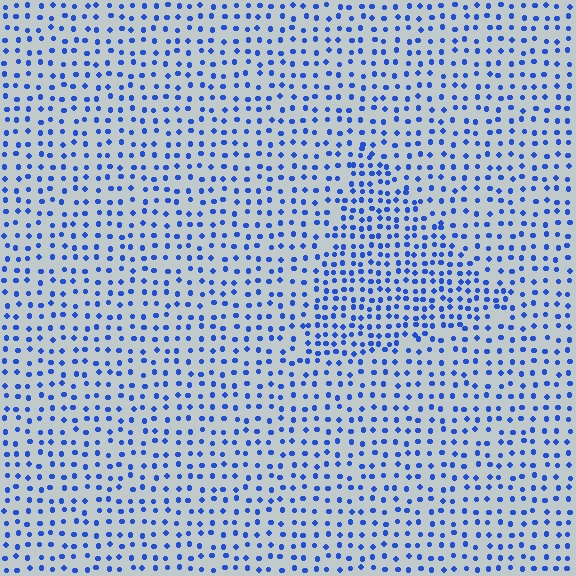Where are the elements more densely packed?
The elements are more densely packed inside the triangle boundary.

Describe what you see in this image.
The image contains small blue elements arranged at two different densities. A triangle-shaped region is visible where the elements are more densely packed than the surrounding area.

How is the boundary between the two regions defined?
The boundary is defined by a change in element density (approximately 1.7x ratio). All elements are the same color, size, and shape.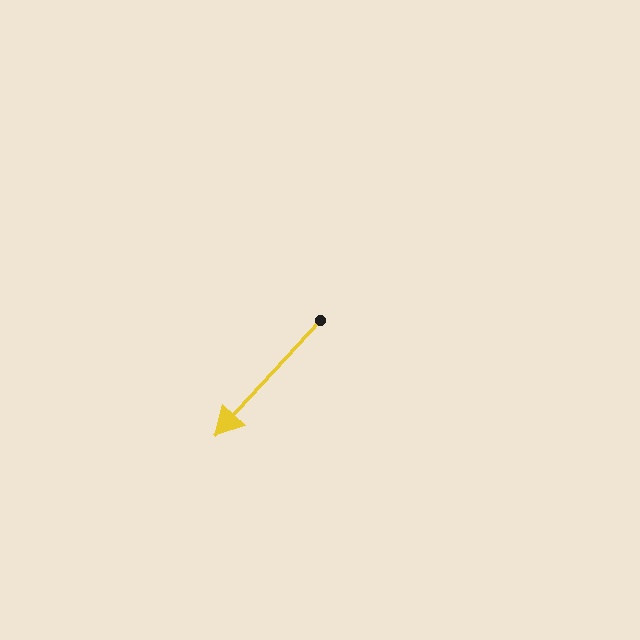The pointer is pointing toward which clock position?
Roughly 7 o'clock.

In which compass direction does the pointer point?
Southwest.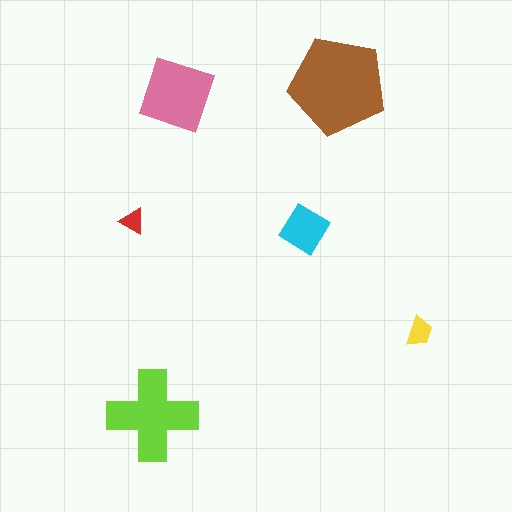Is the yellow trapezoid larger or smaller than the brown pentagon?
Smaller.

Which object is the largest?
The brown pentagon.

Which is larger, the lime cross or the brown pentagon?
The brown pentagon.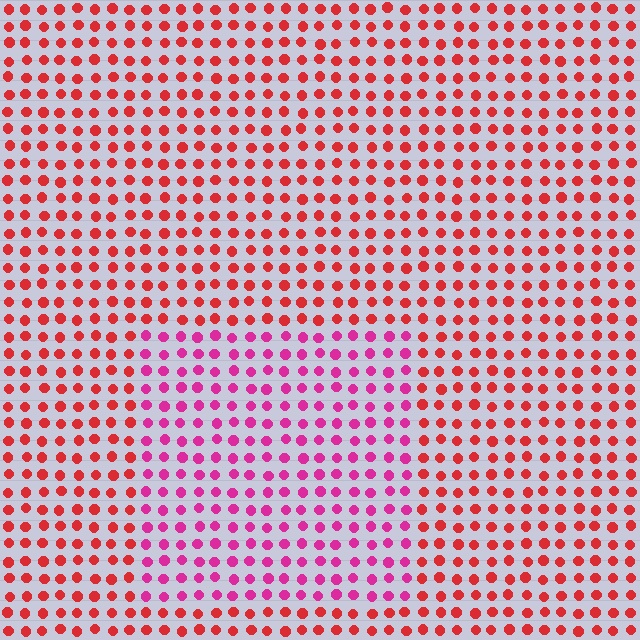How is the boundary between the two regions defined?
The boundary is defined purely by a slight shift in hue (about 36 degrees). Spacing, size, and orientation are identical on both sides.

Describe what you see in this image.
The image is filled with small red elements in a uniform arrangement. A rectangle-shaped region is visible where the elements are tinted to a slightly different hue, forming a subtle color boundary.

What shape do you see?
I see a rectangle.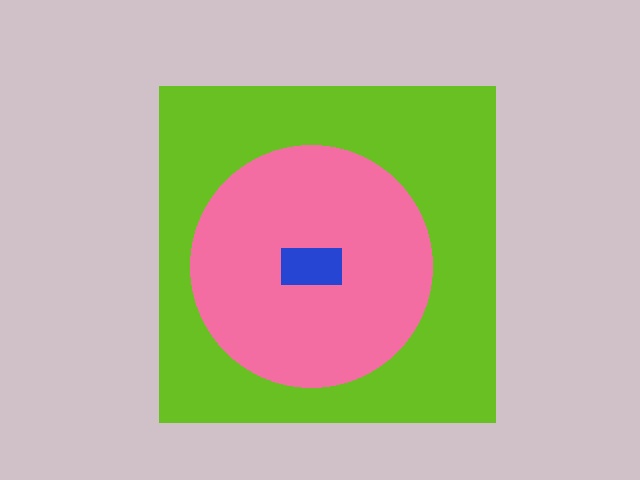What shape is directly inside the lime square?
The pink circle.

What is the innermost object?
The blue rectangle.